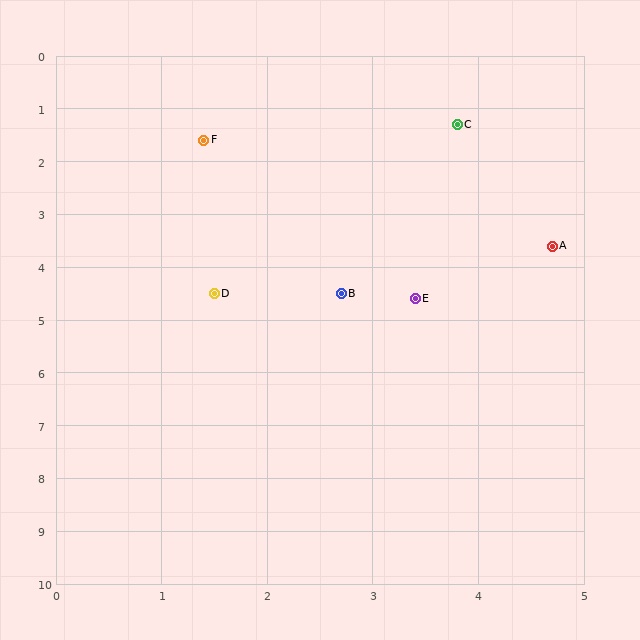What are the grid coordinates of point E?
Point E is at approximately (3.4, 4.6).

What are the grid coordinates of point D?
Point D is at approximately (1.5, 4.5).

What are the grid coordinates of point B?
Point B is at approximately (2.7, 4.5).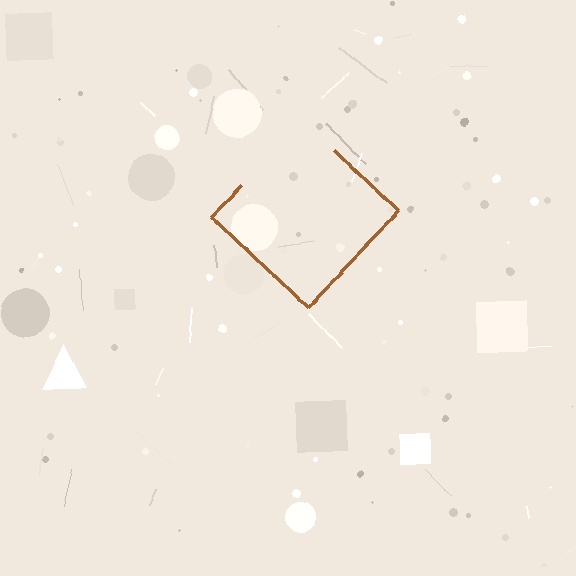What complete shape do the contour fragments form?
The contour fragments form a diamond.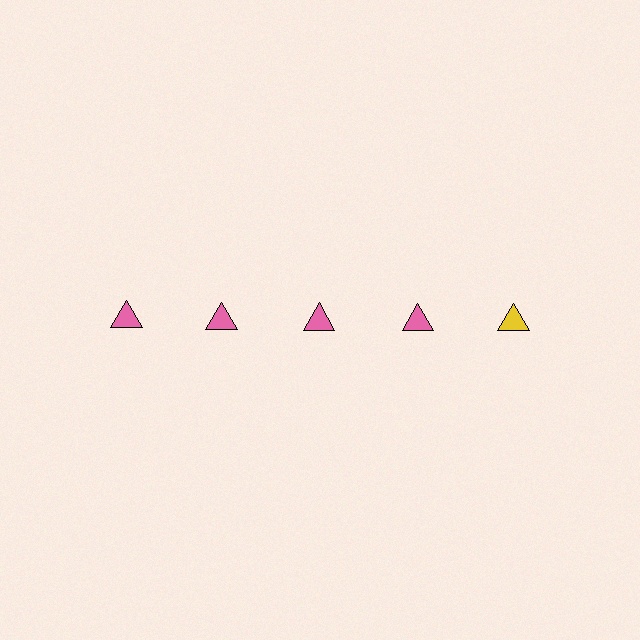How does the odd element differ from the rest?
It has a different color: yellow instead of pink.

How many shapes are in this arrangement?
There are 5 shapes arranged in a grid pattern.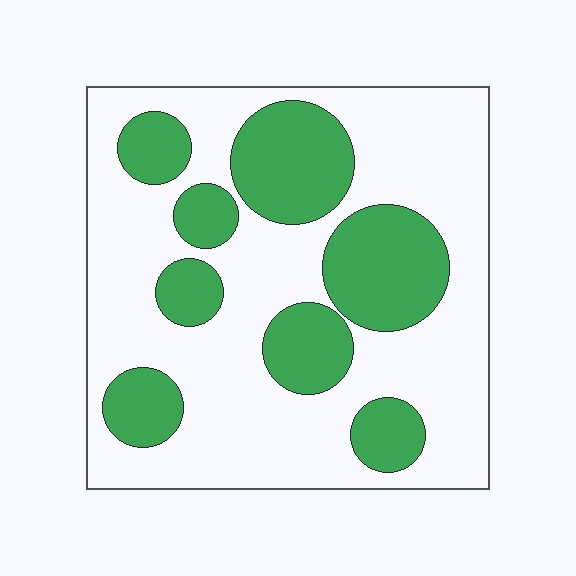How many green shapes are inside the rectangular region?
8.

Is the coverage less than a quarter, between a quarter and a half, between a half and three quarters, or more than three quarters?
Between a quarter and a half.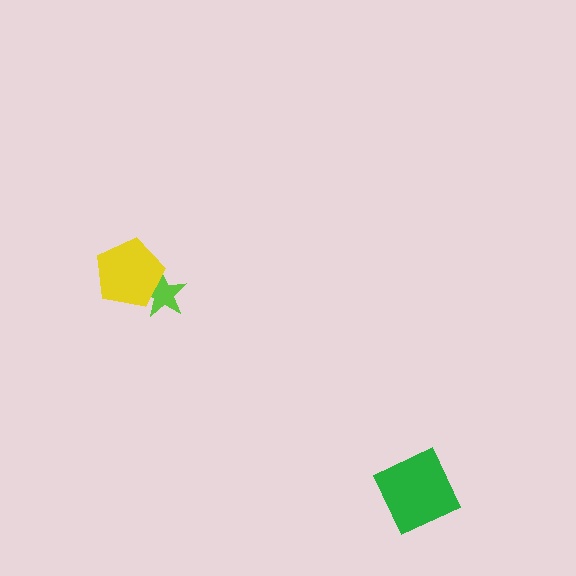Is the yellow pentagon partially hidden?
No, no other shape covers it.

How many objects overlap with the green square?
0 objects overlap with the green square.